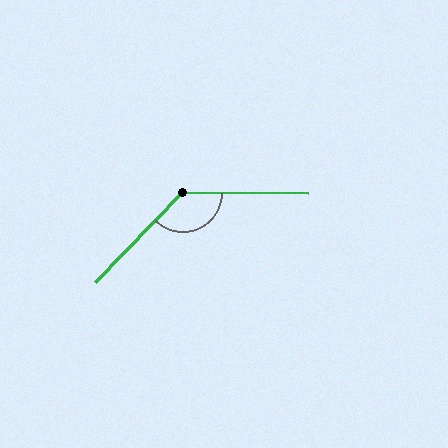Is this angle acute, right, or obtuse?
It is obtuse.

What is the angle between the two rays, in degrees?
Approximately 134 degrees.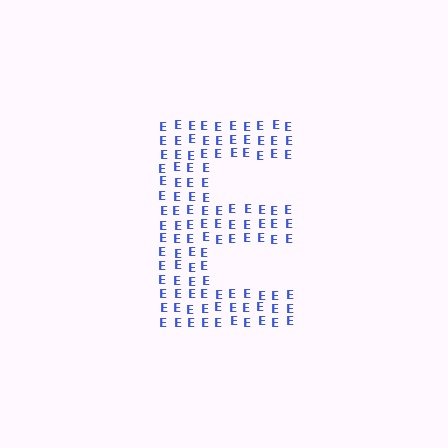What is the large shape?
The large shape is the letter E.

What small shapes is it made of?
It is made of small letter E's.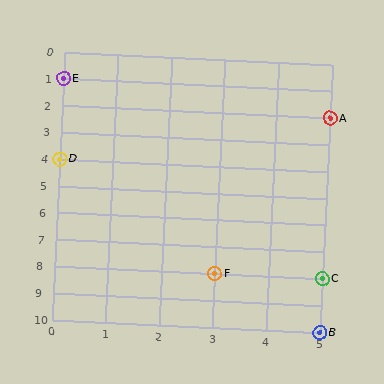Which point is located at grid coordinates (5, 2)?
Point A is at (5, 2).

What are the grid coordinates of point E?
Point E is at grid coordinates (0, 1).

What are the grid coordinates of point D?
Point D is at grid coordinates (0, 4).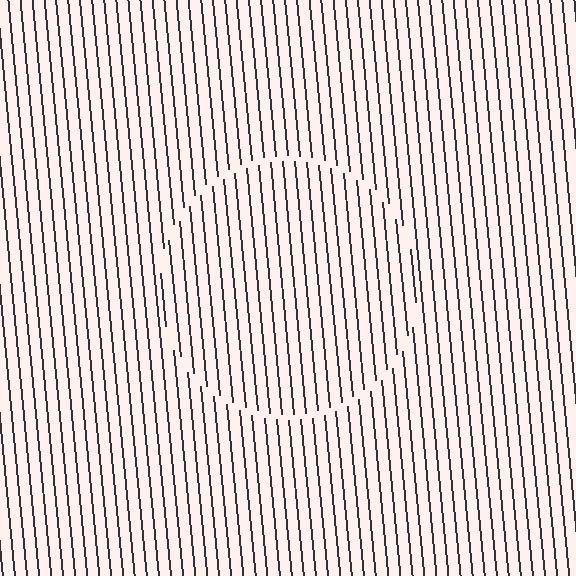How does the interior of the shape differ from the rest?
The interior of the shape contains the same grating, shifted by half a period — the contour is defined by the phase discontinuity where line-ends from the inner and outer gratings abut.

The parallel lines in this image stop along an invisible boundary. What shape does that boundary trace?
An illusory circle. The interior of the shape contains the same grating, shifted by half a period — the contour is defined by the phase discontinuity where line-ends from the inner and outer gratings abut.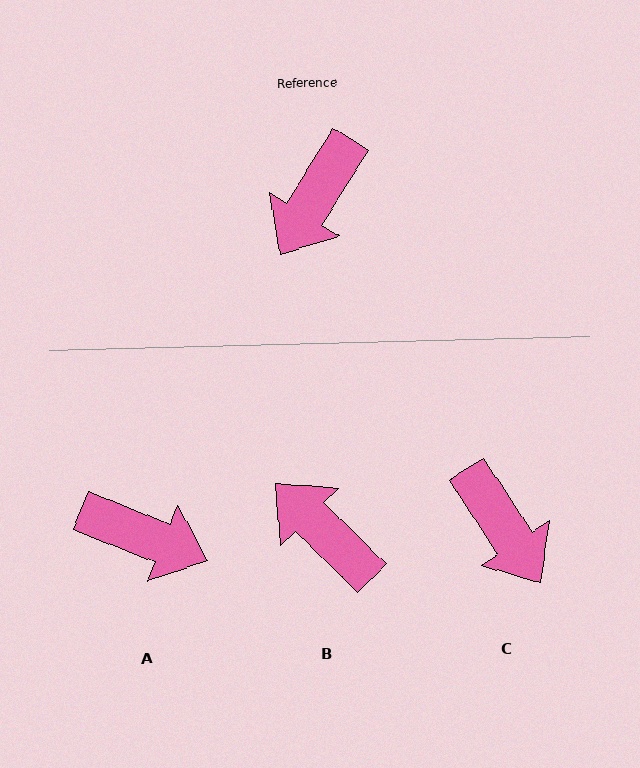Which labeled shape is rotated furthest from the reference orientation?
B, about 103 degrees away.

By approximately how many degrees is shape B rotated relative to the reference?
Approximately 103 degrees clockwise.